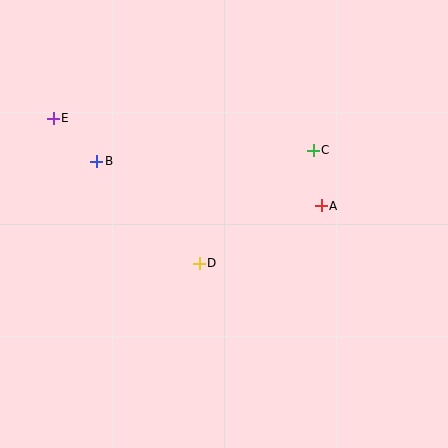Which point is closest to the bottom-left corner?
Point D is closest to the bottom-left corner.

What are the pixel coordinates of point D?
Point D is at (199, 263).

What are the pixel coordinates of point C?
Point C is at (313, 150).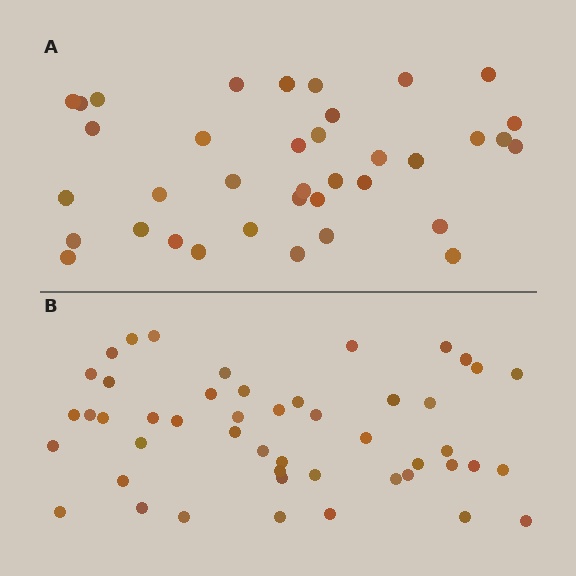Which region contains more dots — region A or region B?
Region B (the bottom region) has more dots.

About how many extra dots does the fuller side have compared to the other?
Region B has roughly 12 or so more dots than region A.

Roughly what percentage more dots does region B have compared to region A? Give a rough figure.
About 30% more.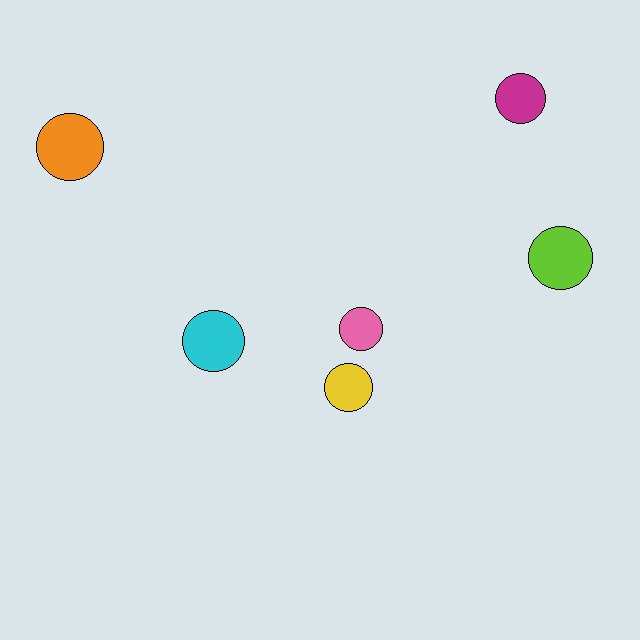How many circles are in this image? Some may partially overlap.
There are 6 circles.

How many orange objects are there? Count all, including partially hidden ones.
There is 1 orange object.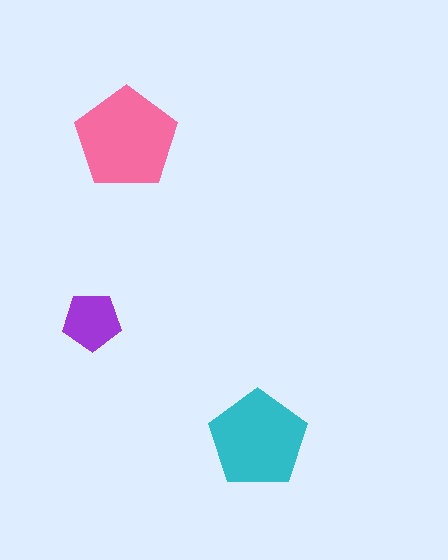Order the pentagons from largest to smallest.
the pink one, the cyan one, the purple one.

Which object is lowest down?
The cyan pentagon is bottommost.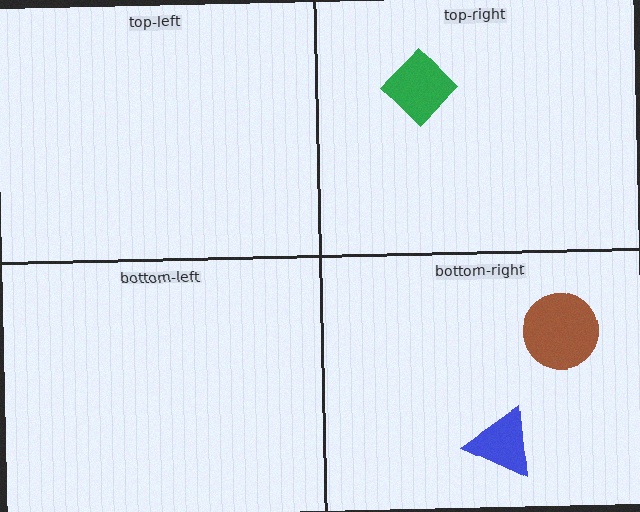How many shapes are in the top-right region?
1.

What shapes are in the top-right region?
The green diamond.